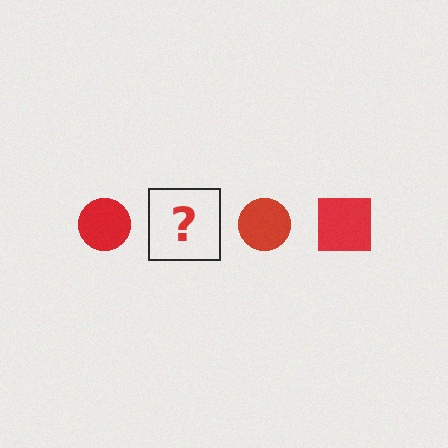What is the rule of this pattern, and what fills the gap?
The rule is that the pattern cycles through circle, square shapes in red. The gap should be filled with a red square.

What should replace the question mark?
The question mark should be replaced with a red square.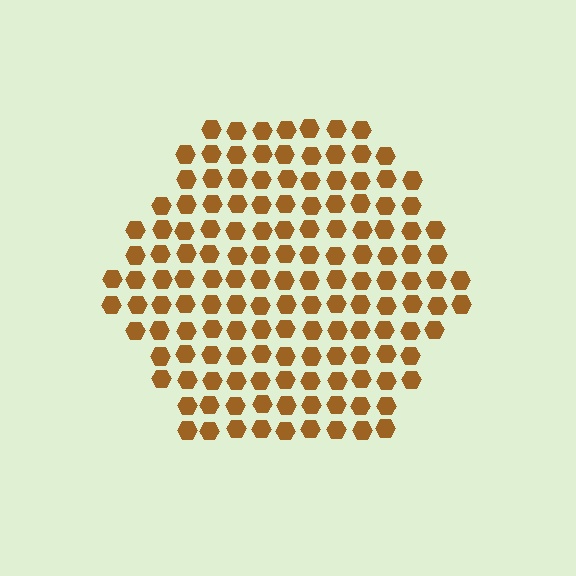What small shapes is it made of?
It is made of small hexagons.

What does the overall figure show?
The overall figure shows a hexagon.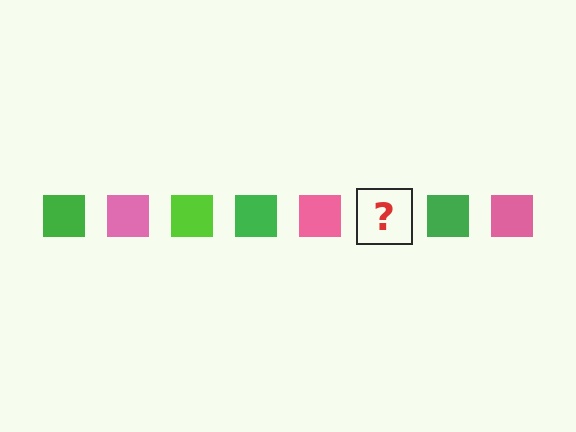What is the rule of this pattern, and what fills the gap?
The rule is that the pattern cycles through green, pink, lime squares. The gap should be filled with a lime square.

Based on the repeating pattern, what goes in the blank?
The blank should be a lime square.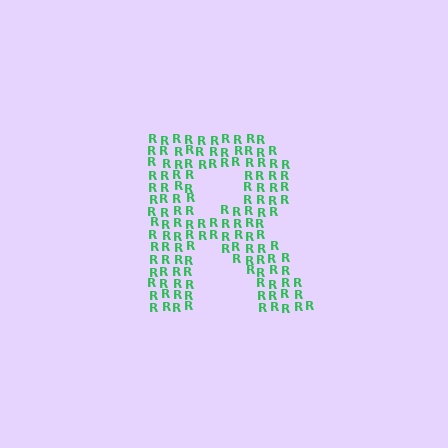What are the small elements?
The small elements are letter R's.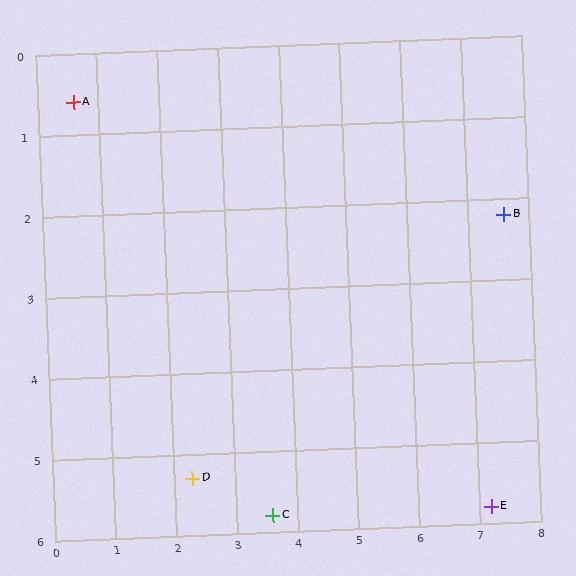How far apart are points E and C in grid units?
Points E and C are about 3.6 grid units apart.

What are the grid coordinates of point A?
Point A is at approximately (0.6, 0.6).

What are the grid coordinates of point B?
Point B is at approximately (7.6, 2.2).